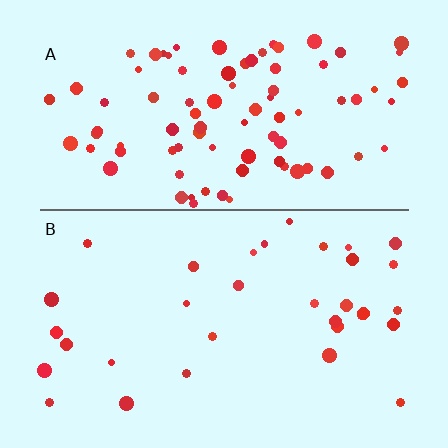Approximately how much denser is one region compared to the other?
Approximately 2.6× — region A over region B.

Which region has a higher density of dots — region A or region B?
A (the top).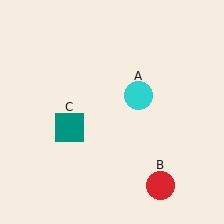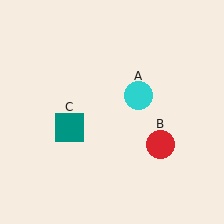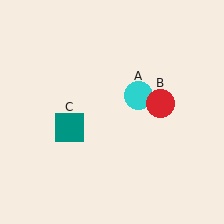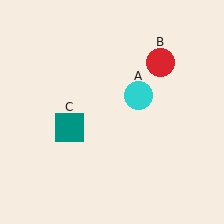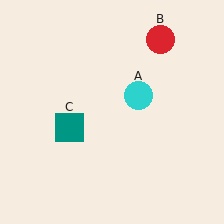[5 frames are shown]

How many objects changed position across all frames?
1 object changed position: red circle (object B).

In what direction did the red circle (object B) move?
The red circle (object B) moved up.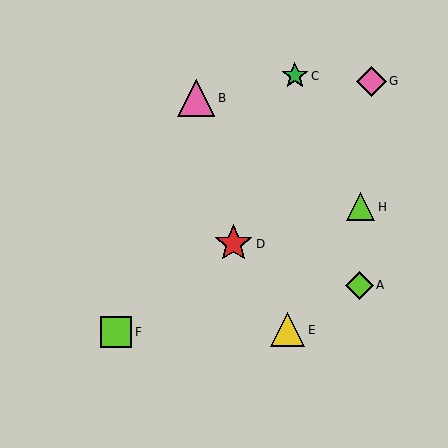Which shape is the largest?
The red star (labeled D) is the largest.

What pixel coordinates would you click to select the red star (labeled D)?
Click at (234, 244) to select the red star D.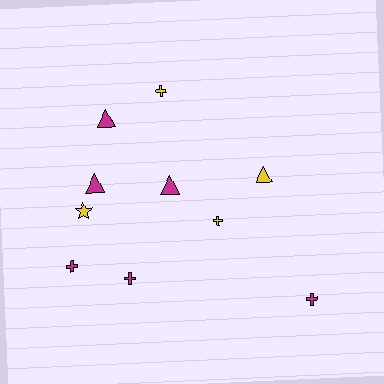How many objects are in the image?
There are 10 objects.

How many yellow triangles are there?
There is 1 yellow triangle.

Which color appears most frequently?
Magenta, with 6 objects.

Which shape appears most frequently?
Cross, with 5 objects.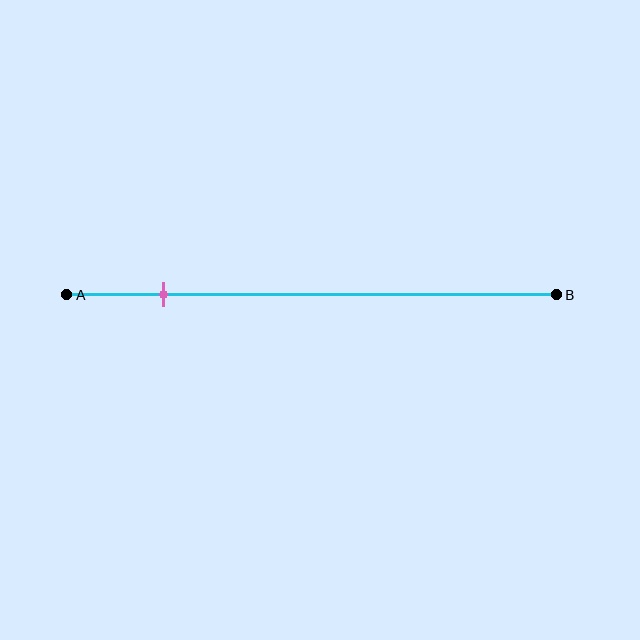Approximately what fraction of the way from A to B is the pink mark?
The pink mark is approximately 20% of the way from A to B.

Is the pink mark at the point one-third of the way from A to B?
No, the mark is at about 20% from A, not at the 33% one-third point.